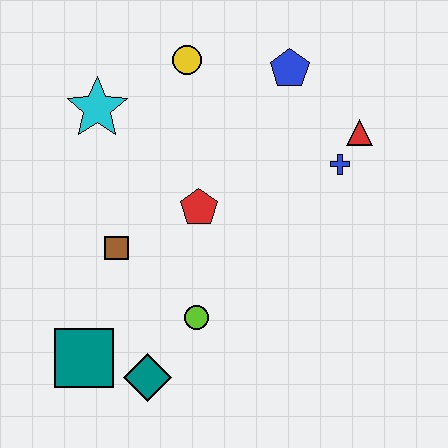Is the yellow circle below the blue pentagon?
No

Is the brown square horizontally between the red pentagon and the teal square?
Yes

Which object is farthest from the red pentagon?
The teal square is farthest from the red pentagon.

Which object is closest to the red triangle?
The blue cross is closest to the red triangle.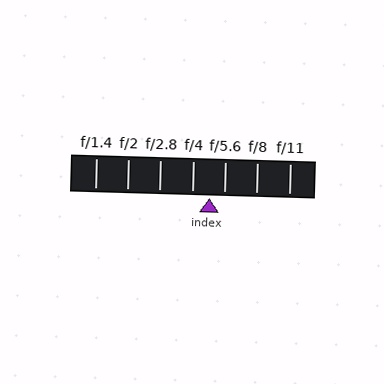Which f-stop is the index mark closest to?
The index mark is closest to f/5.6.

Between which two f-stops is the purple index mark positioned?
The index mark is between f/4 and f/5.6.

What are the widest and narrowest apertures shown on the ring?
The widest aperture shown is f/1.4 and the narrowest is f/11.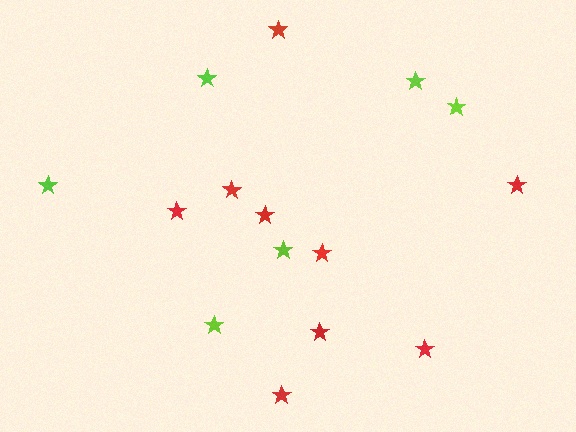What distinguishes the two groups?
There are 2 groups: one group of red stars (9) and one group of lime stars (6).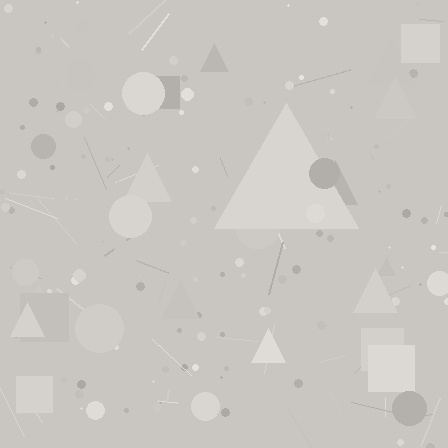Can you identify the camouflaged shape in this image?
The camouflaged shape is a triangle.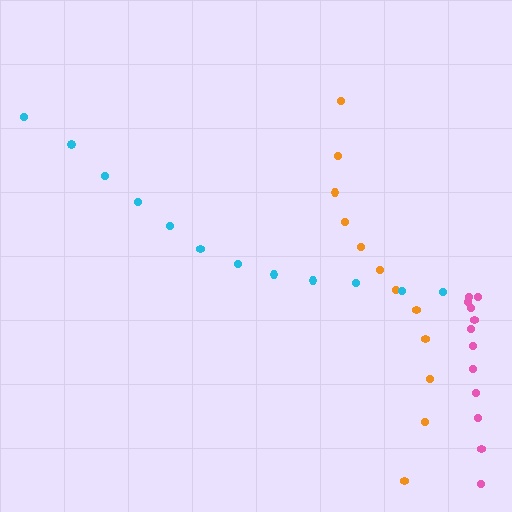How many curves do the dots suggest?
There are 3 distinct paths.